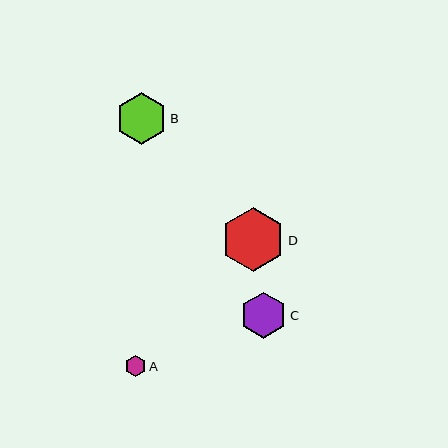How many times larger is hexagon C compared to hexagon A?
Hexagon C is approximately 2.1 times the size of hexagon A.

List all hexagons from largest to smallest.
From largest to smallest: D, B, C, A.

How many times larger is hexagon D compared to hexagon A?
Hexagon D is approximately 3.0 times the size of hexagon A.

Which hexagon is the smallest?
Hexagon A is the smallest with a size of approximately 21 pixels.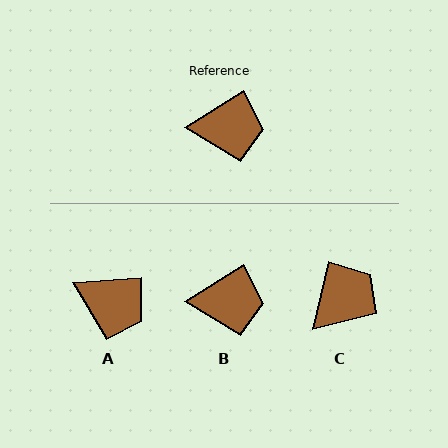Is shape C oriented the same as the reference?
No, it is off by about 45 degrees.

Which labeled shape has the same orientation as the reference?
B.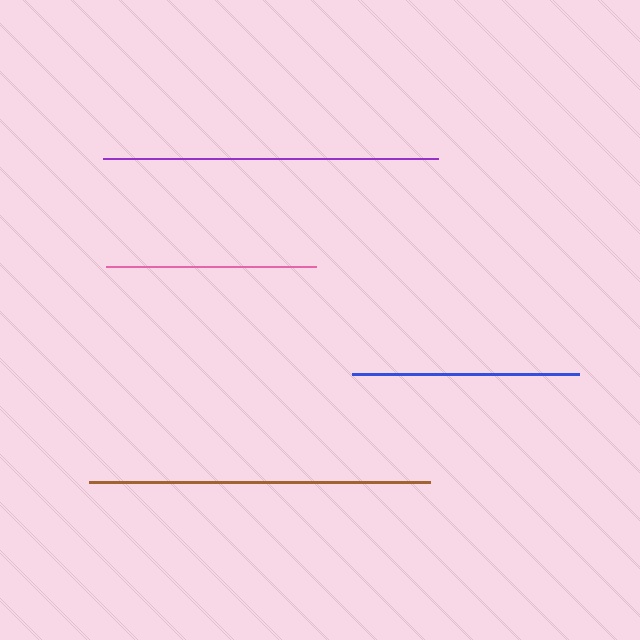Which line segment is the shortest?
The pink line is the shortest at approximately 210 pixels.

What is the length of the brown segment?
The brown segment is approximately 341 pixels long.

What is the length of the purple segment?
The purple segment is approximately 334 pixels long.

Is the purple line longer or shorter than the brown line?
The brown line is longer than the purple line.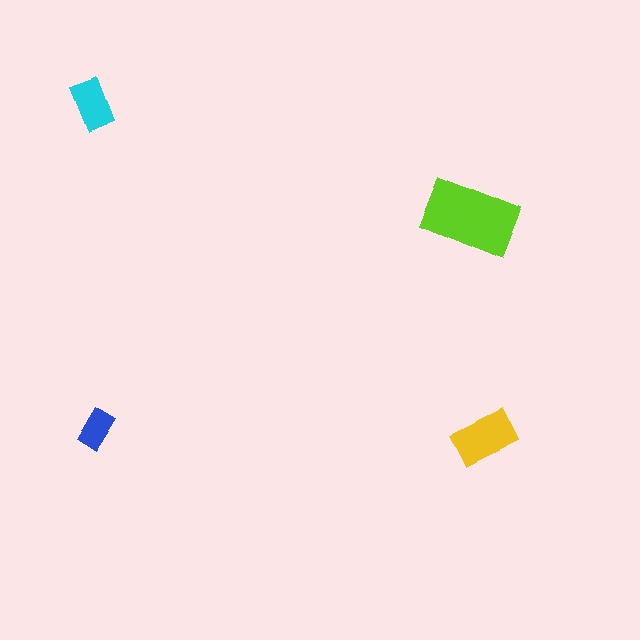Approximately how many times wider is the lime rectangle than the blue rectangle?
About 2.5 times wider.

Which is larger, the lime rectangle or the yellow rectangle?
The lime one.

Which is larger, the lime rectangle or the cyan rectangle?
The lime one.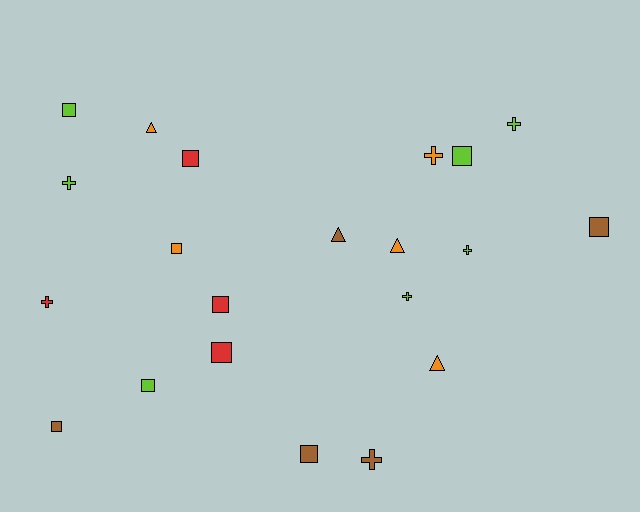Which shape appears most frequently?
Square, with 10 objects.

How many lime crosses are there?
There are 4 lime crosses.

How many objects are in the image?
There are 21 objects.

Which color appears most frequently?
Lime, with 7 objects.